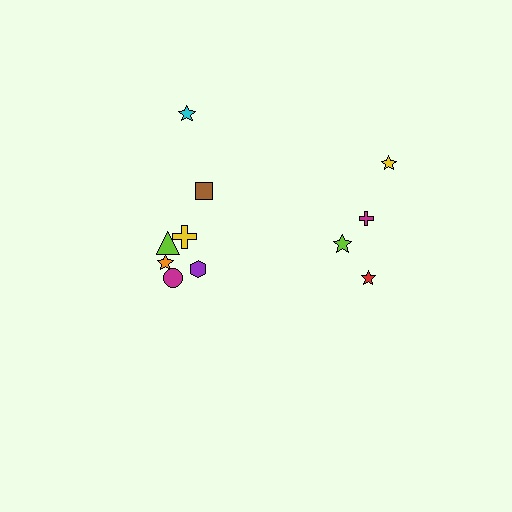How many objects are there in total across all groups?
There are 11 objects.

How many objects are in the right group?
There are 4 objects.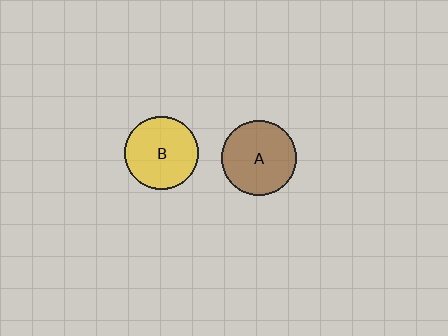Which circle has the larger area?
Circle A (brown).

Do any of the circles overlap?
No, none of the circles overlap.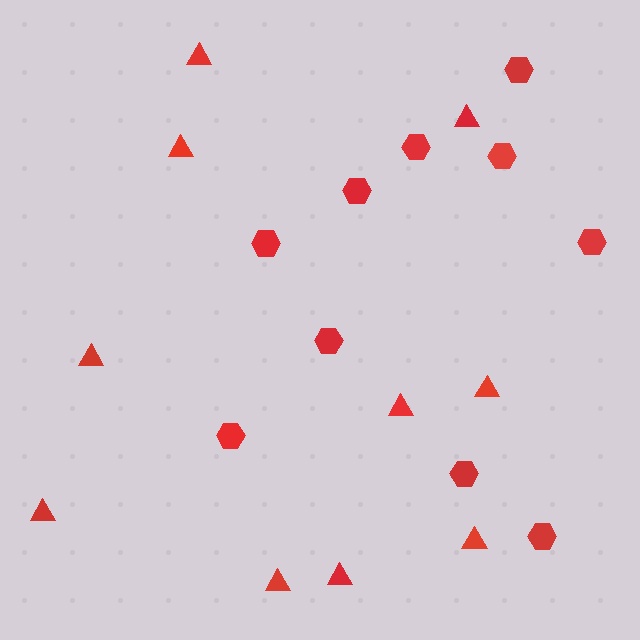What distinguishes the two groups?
There are 2 groups: one group of hexagons (10) and one group of triangles (10).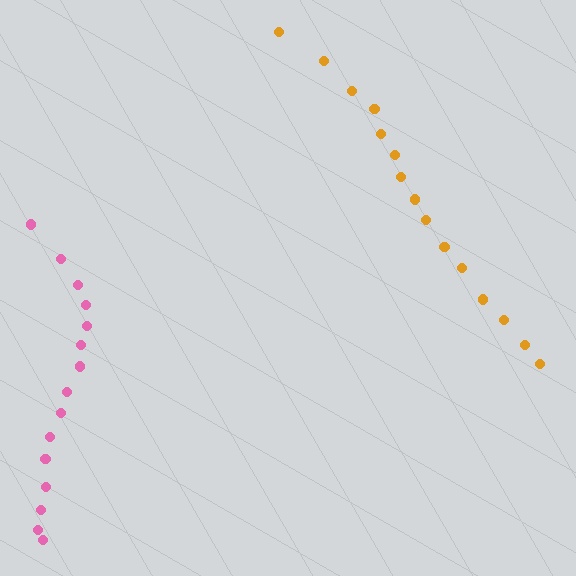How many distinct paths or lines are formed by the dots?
There are 2 distinct paths.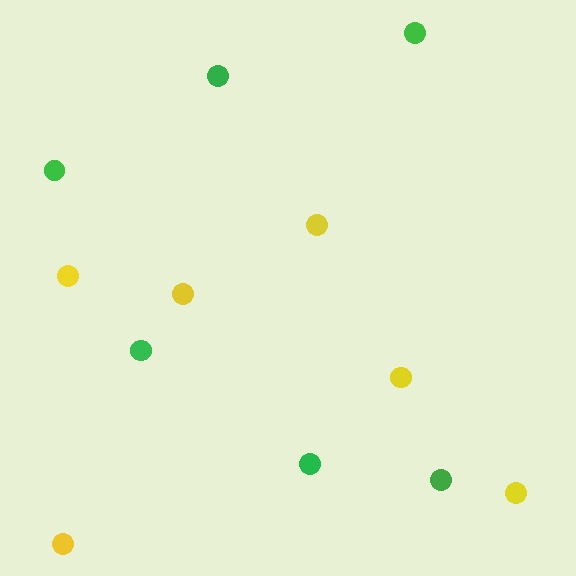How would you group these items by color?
There are 2 groups: one group of yellow circles (6) and one group of green circles (6).